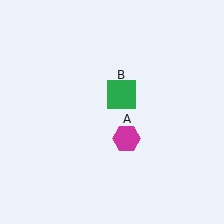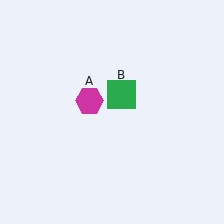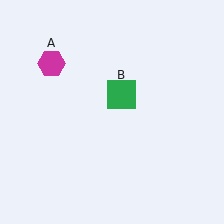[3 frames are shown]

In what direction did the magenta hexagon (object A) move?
The magenta hexagon (object A) moved up and to the left.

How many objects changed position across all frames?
1 object changed position: magenta hexagon (object A).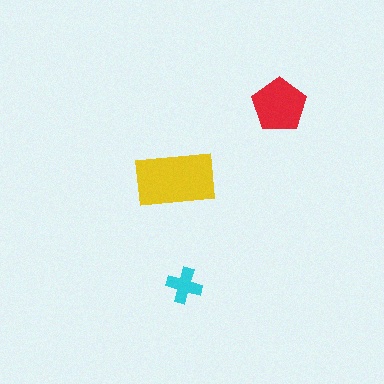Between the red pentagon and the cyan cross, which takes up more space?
The red pentagon.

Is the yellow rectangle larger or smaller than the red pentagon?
Larger.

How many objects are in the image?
There are 3 objects in the image.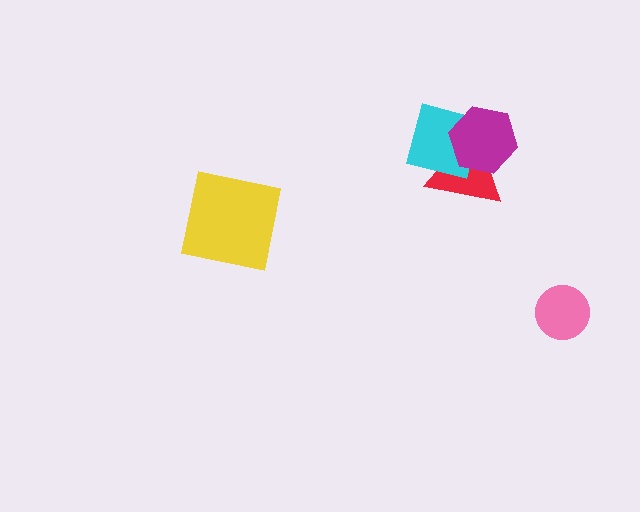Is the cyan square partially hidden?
Yes, it is partially covered by another shape.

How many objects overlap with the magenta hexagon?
2 objects overlap with the magenta hexagon.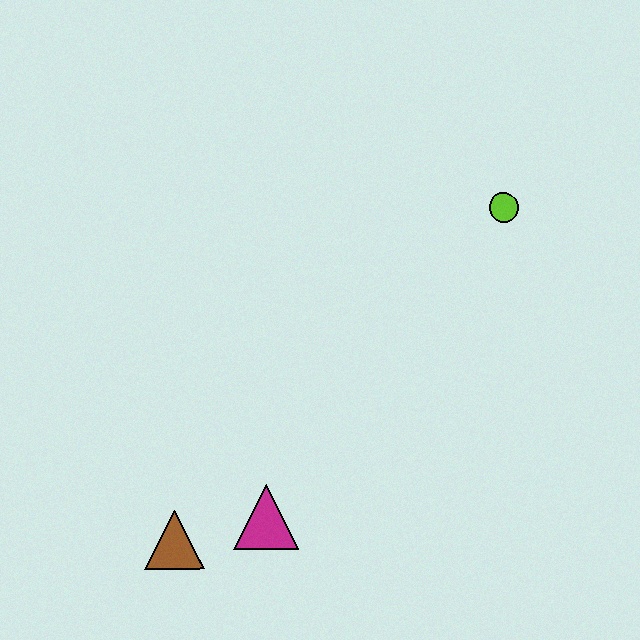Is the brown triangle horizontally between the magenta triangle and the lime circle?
No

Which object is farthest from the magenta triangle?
The lime circle is farthest from the magenta triangle.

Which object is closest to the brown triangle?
The magenta triangle is closest to the brown triangle.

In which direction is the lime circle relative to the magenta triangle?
The lime circle is above the magenta triangle.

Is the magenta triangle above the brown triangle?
Yes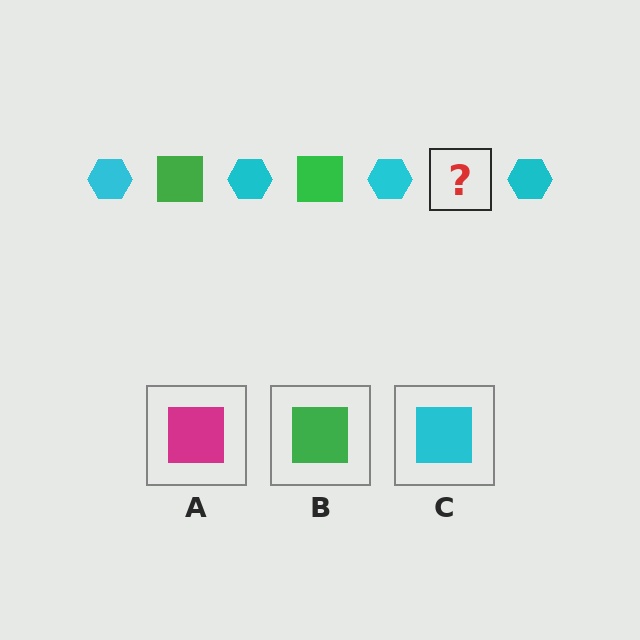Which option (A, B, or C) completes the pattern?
B.